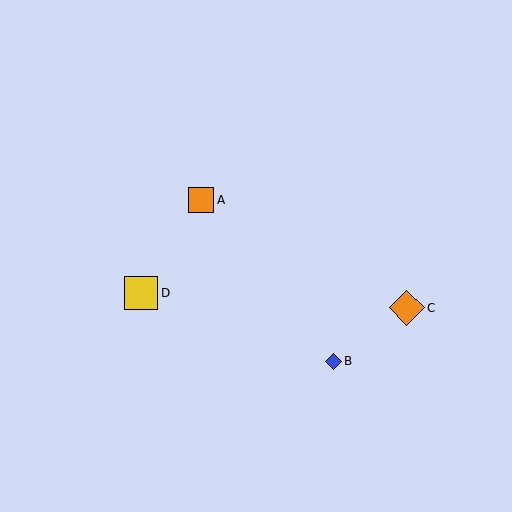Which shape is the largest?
The orange diamond (labeled C) is the largest.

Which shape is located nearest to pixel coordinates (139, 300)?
The yellow square (labeled D) at (141, 293) is nearest to that location.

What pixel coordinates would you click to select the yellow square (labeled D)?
Click at (141, 293) to select the yellow square D.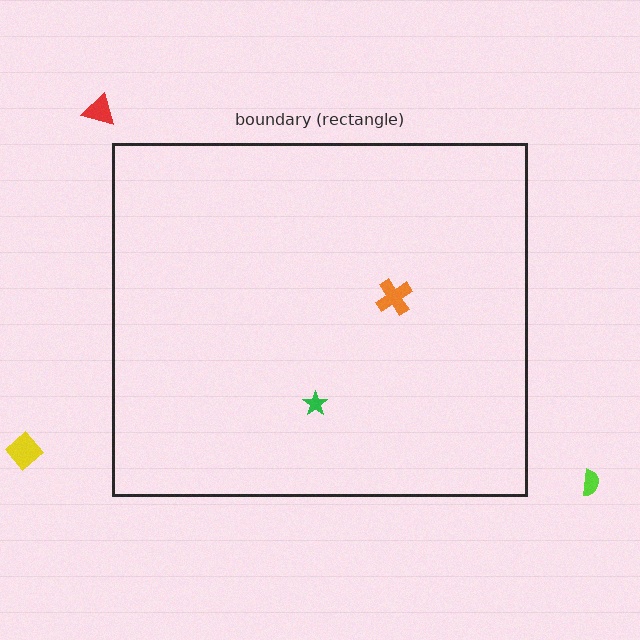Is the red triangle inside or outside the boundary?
Outside.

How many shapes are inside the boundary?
2 inside, 3 outside.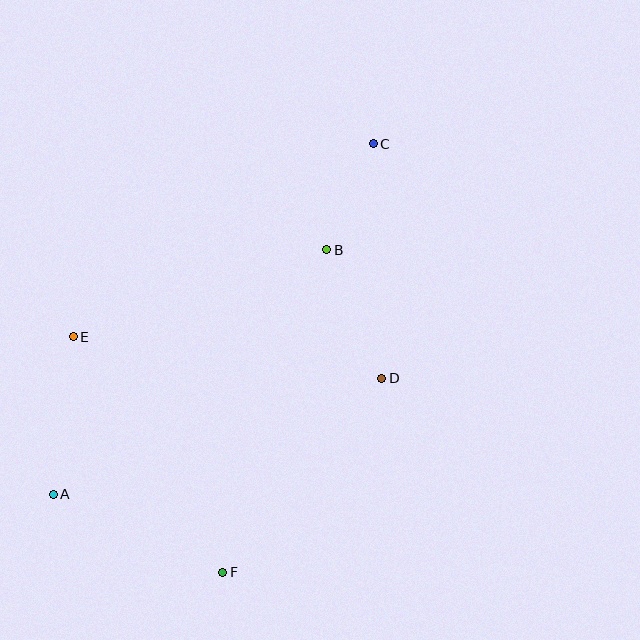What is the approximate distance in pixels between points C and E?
The distance between C and E is approximately 357 pixels.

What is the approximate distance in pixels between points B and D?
The distance between B and D is approximately 140 pixels.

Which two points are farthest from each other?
Points A and C are farthest from each other.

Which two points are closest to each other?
Points B and C are closest to each other.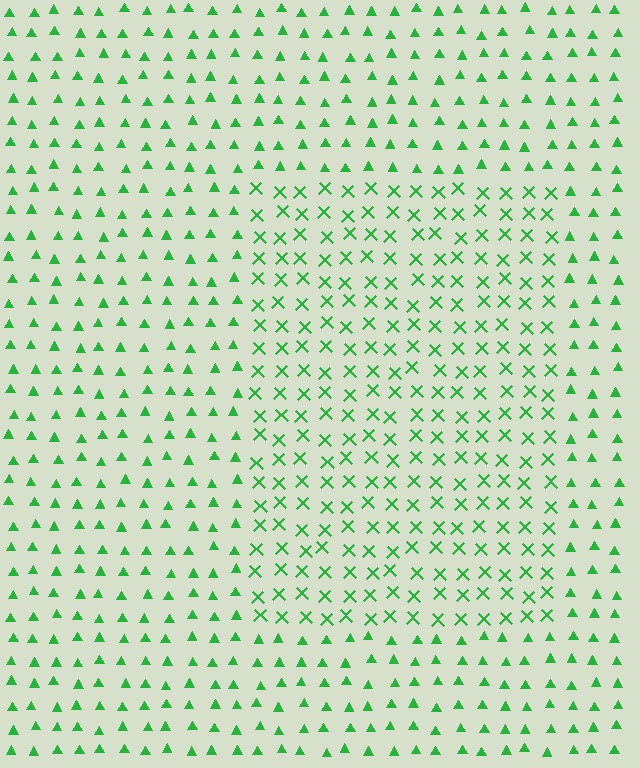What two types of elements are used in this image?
The image uses X marks inside the rectangle region and triangles outside it.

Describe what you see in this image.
The image is filled with small green elements arranged in a uniform grid. A rectangle-shaped region contains X marks, while the surrounding area contains triangles. The boundary is defined purely by the change in element shape.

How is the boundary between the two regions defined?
The boundary is defined by a change in element shape: X marks inside vs. triangles outside. All elements share the same color and spacing.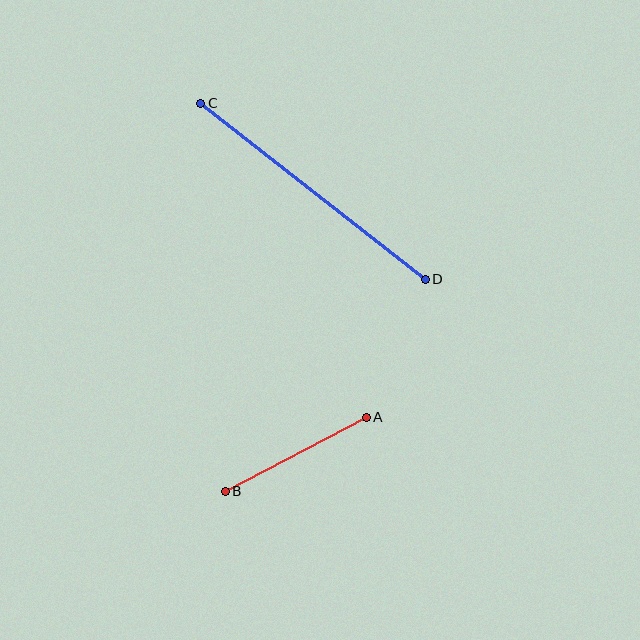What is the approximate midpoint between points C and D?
The midpoint is at approximately (313, 191) pixels.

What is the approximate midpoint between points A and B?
The midpoint is at approximately (296, 454) pixels.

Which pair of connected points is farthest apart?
Points C and D are farthest apart.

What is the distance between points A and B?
The distance is approximately 159 pixels.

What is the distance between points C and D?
The distance is approximately 285 pixels.